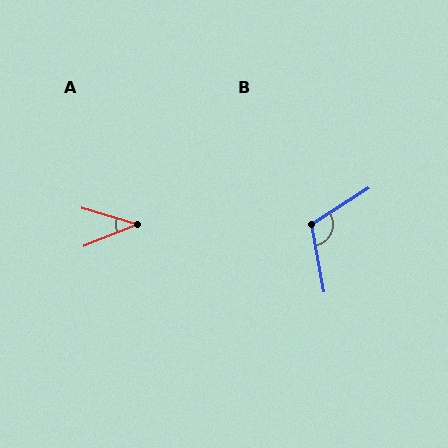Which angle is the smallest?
A, at approximately 39 degrees.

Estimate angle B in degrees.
Approximately 111 degrees.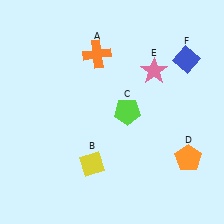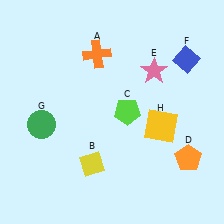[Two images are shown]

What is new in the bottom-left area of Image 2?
A green circle (G) was added in the bottom-left area of Image 2.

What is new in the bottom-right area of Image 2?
A yellow square (H) was added in the bottom-right area of Image 2.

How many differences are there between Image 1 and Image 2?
There are 2 differences between the two images.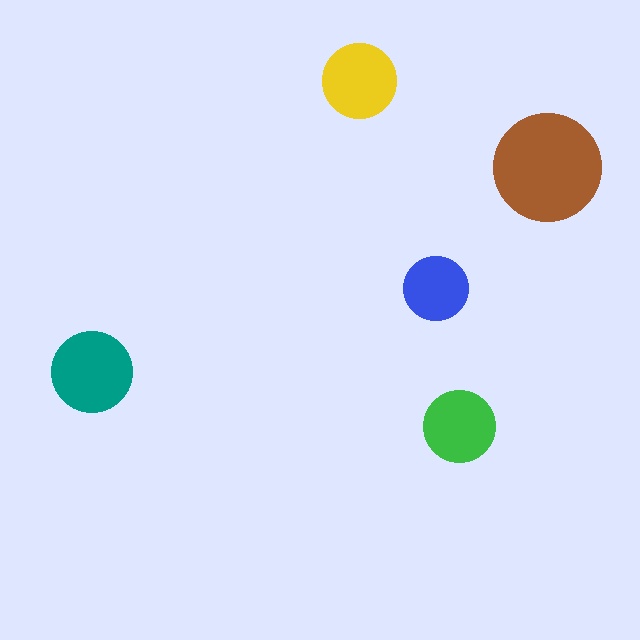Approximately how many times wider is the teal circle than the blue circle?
About 1.5 times wider.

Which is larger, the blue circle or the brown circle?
The brown one.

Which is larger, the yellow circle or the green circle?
The yellow one.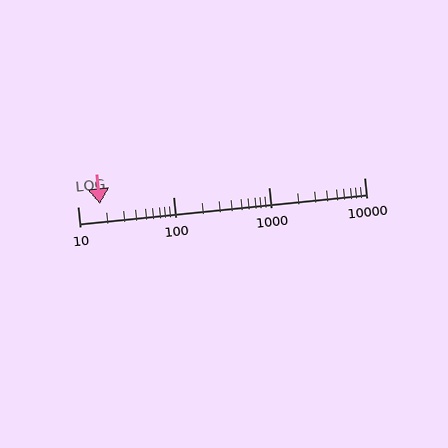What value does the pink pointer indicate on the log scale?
The pointer indicates approximately 17.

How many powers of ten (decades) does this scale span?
The scale spans 3 decades, from 10 to 10000.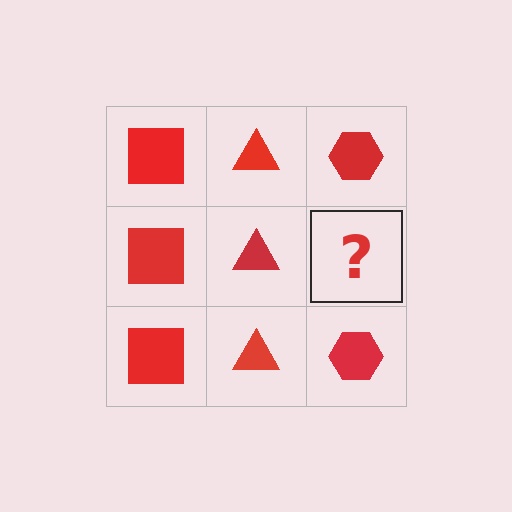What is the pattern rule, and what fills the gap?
The rule is that each column has a consistent shape. The gap should be filled with a red hexagon.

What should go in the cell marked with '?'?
The missing cell should contain a red hexagon.